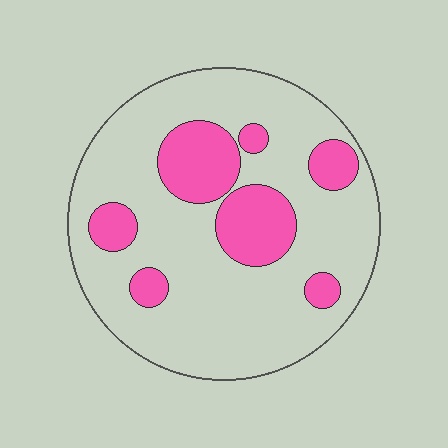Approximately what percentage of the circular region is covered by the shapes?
Approximately 25%.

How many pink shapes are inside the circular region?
7.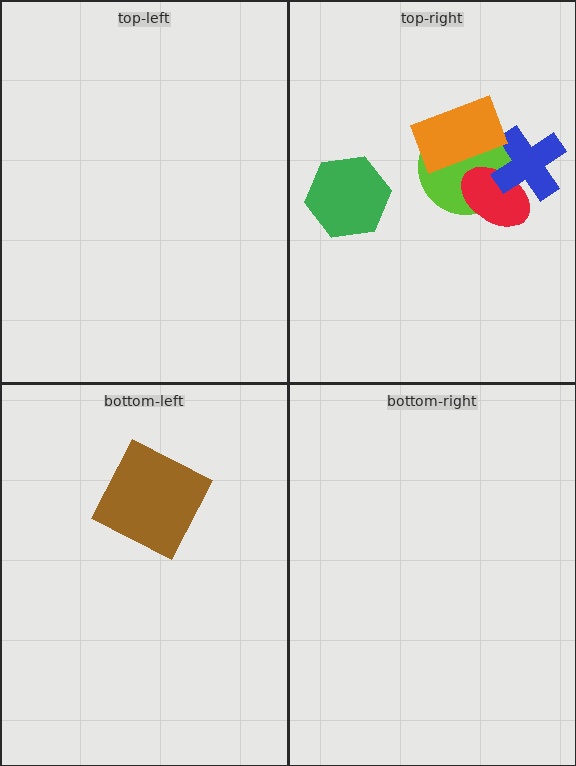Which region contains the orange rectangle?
The top-right region.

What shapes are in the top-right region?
The lime circle, the red ellipse, the blue cross, the orange rectangle, the green hexagon.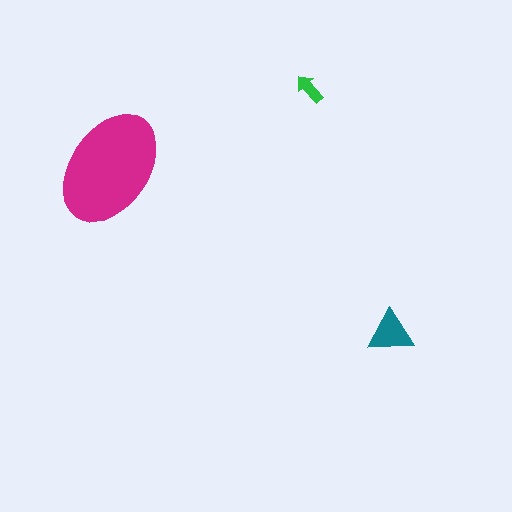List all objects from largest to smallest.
The magenta ellipse, the teal triangle, the green arrow.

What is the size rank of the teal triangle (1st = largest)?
2nd.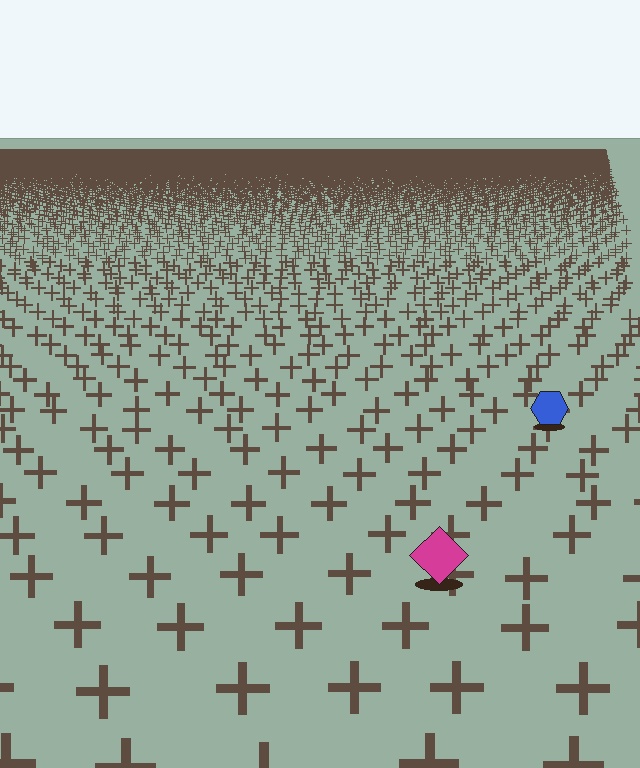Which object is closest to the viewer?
The magenta diamond is closest. The texture marks near it are larger and more spread out.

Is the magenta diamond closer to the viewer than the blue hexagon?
Yes. The magenta diamond is closer — you can tell from the texture gradient: the ground texture is coarser near it.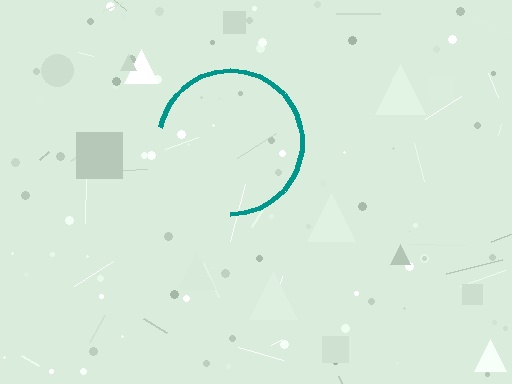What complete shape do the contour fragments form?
The contour fragments form a circle.